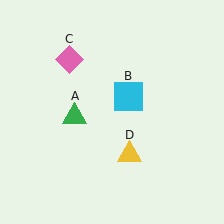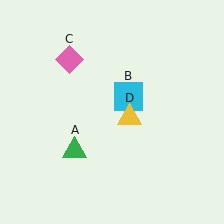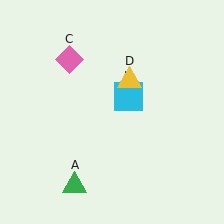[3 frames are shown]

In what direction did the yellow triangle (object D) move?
The yellow triangle (object D) moved up.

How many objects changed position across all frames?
2 objects changed position: green triangle (object A), yellow triangle (object D).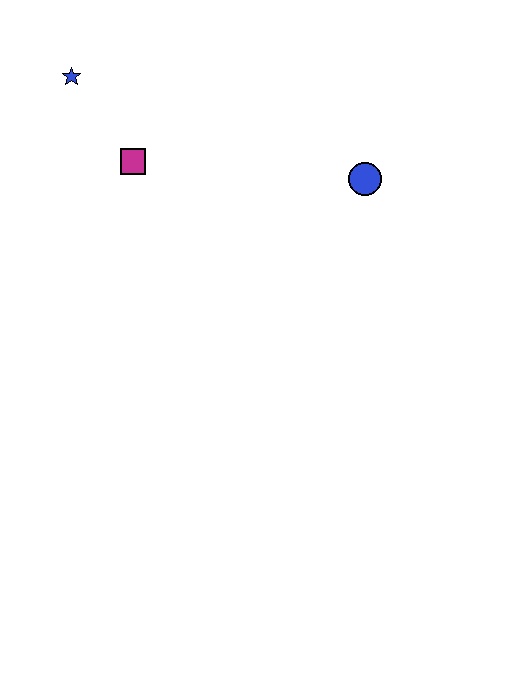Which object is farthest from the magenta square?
The blue circle is farthest from the magenta square.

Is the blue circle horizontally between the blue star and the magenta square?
No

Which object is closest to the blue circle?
The magenta square is closest to the blue circle.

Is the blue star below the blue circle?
No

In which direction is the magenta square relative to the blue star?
The magenta square is below the blue star.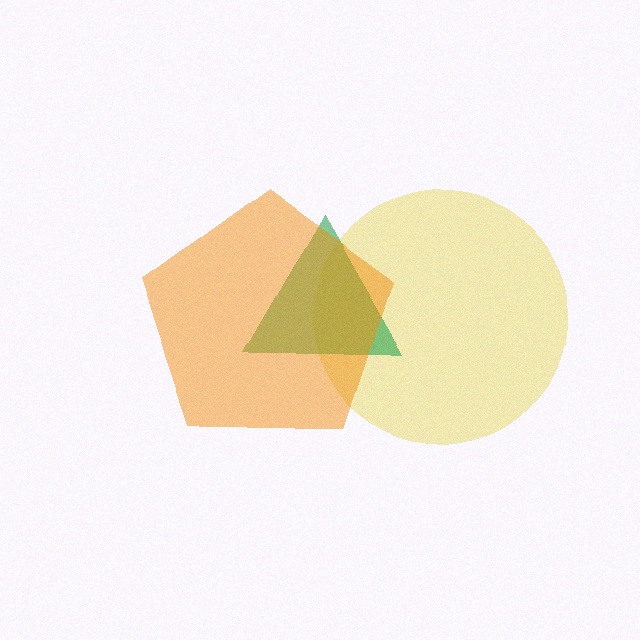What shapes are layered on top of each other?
The layered shapes are: a yellow circle, a green triangle, an orange pentagon.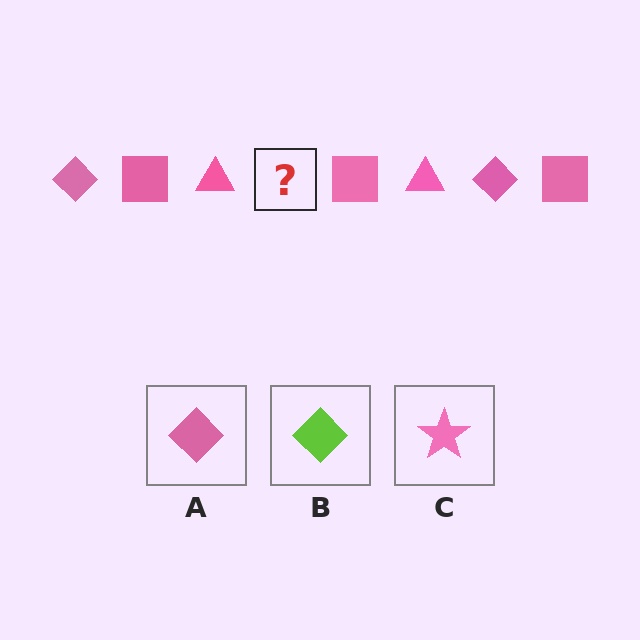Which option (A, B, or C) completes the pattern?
A.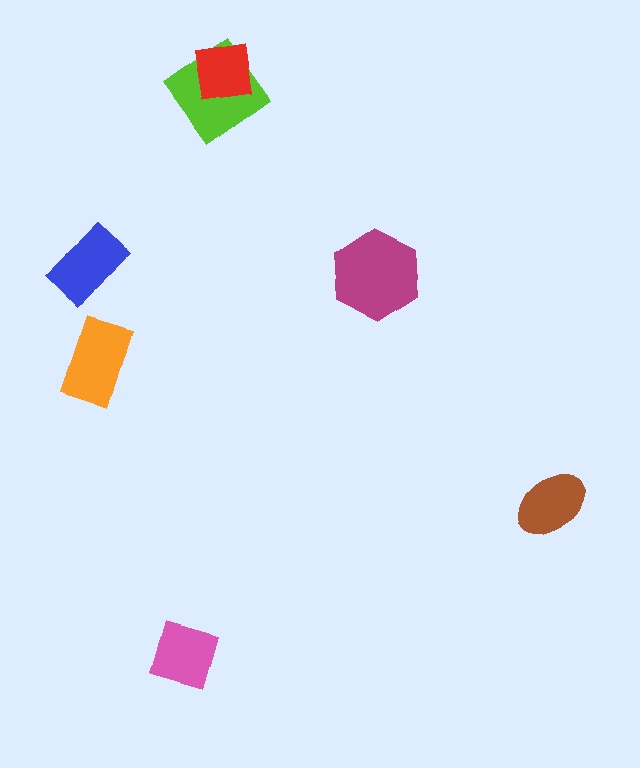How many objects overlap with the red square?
1 object overlaps with the red square.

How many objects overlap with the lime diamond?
1 object overlaps with the lime diamond.